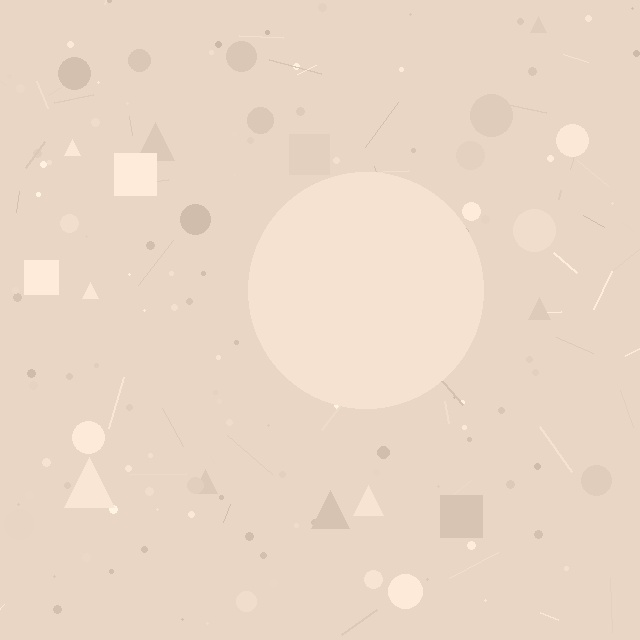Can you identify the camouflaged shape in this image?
The camouflaged shape is a circle.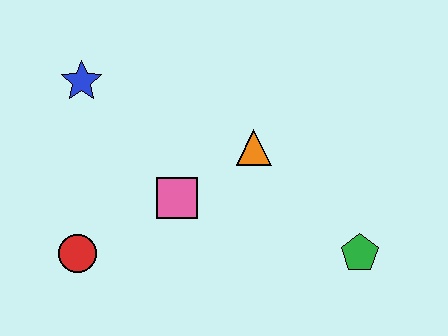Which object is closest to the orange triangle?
The pink square is closest to the orange triangle.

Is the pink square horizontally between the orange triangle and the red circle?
Yes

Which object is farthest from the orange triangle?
The red circle is farthest from the orange triangle.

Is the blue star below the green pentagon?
No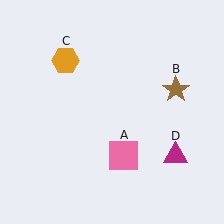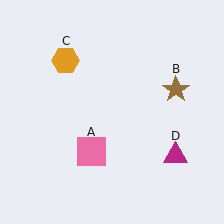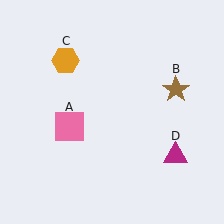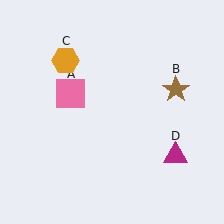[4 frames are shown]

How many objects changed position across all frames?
1 object changed position: pink square (object A).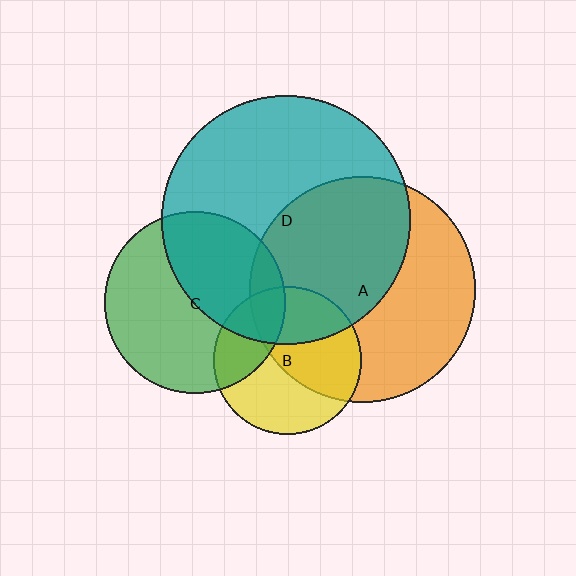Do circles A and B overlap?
Yes.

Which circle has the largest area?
Circle D (teal).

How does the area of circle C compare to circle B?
Approximately 1.5 times.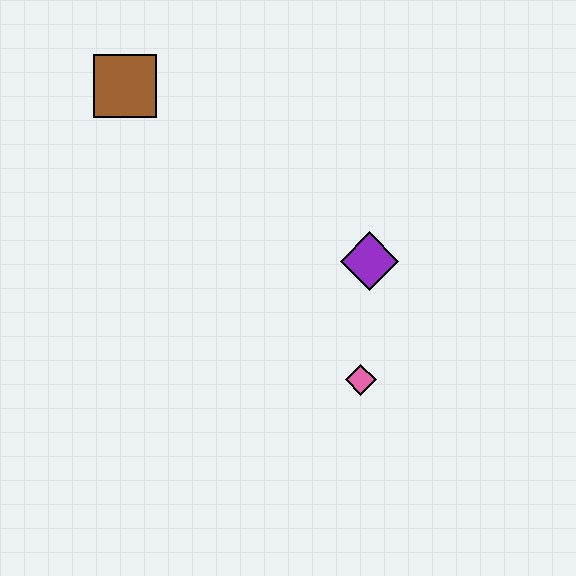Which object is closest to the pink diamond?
The purple diamond is closest to the pink diamond.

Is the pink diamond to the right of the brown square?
Yes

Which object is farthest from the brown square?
The pink diamond is farthest from the brown square.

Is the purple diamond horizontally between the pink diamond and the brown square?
No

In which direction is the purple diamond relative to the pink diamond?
The purple diamond is above the pink diamond.